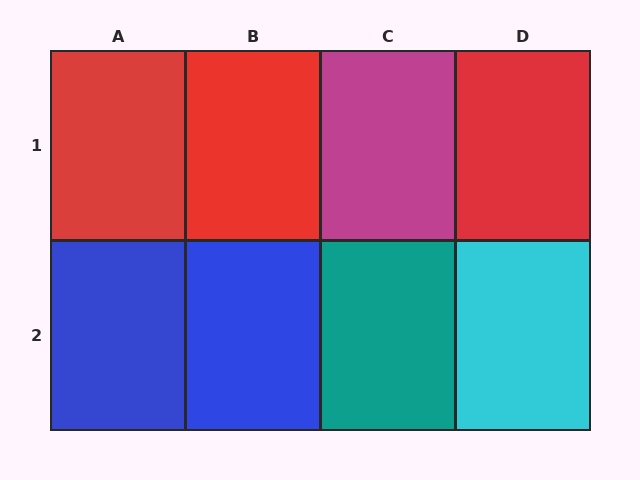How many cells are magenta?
1 cell is magenta.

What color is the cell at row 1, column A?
Red.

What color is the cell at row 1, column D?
Red.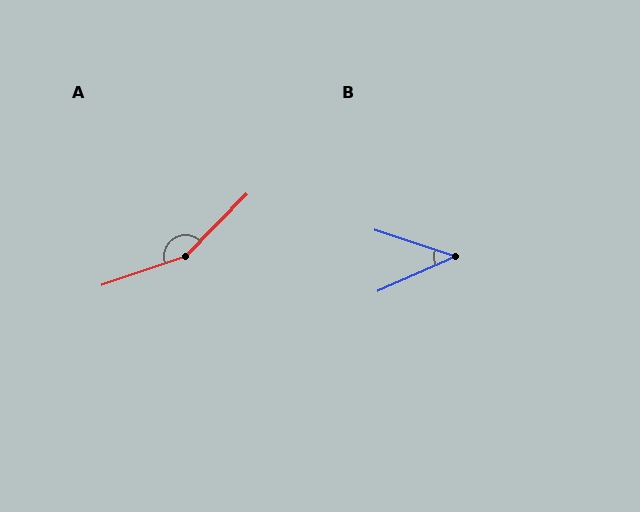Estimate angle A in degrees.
Approximately 153 degrees.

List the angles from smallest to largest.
B (42°), A (153°).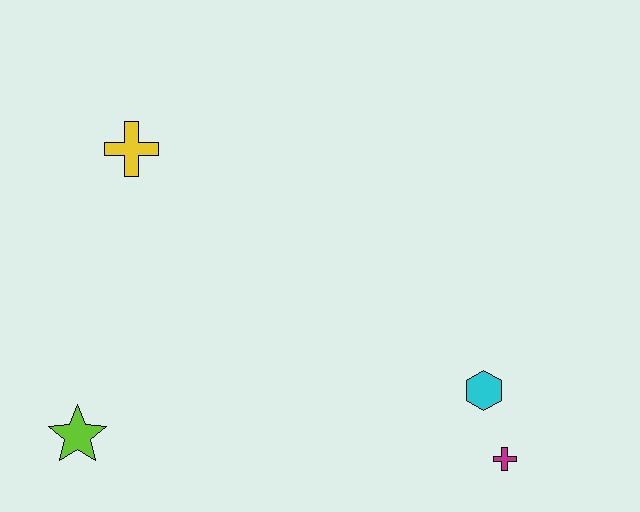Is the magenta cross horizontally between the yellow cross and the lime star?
No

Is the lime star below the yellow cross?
Yes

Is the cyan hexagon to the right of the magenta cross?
No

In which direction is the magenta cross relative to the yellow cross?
The magenta cross is to the right of the yellow cross.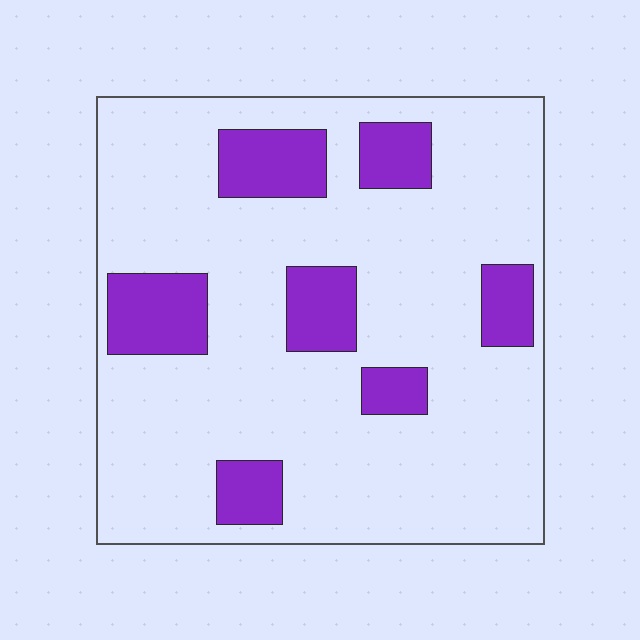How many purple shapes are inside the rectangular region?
7.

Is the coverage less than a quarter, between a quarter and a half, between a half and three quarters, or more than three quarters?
Less than a quarter.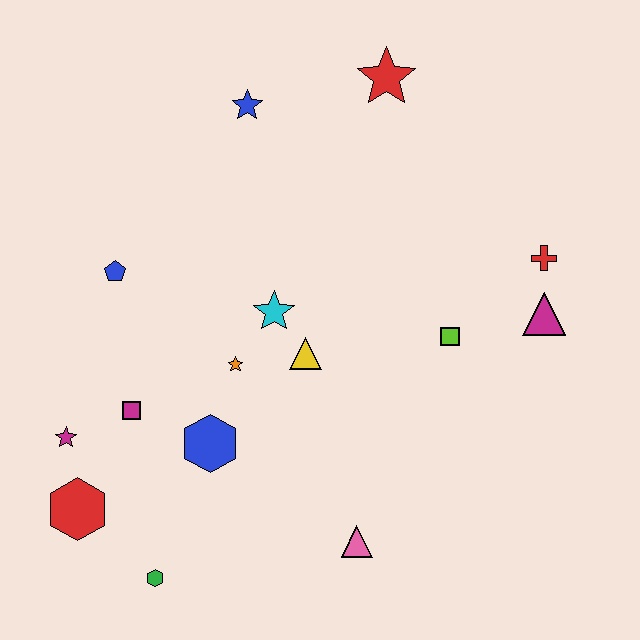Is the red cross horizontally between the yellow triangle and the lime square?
No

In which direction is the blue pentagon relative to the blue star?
The blue pentagon is below the blue star.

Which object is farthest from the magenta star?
The red cross is farthest from the magenta star.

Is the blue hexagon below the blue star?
Yes